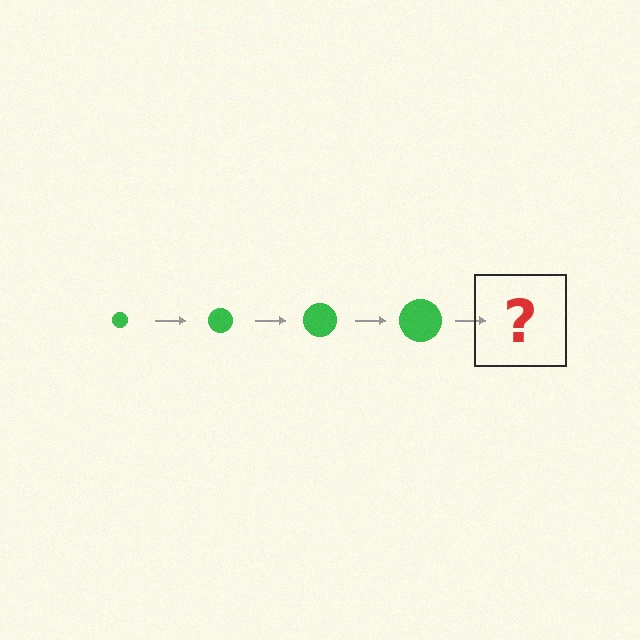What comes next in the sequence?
The next element should be a green circle, larger than the previous one.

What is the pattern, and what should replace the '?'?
The pattern is that the circle gets progressively larger each step. The '?' should be a green circle, larger than the previous one.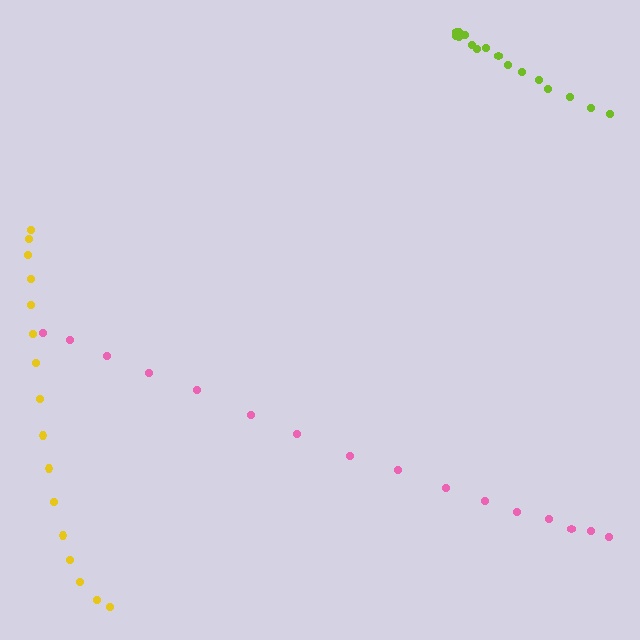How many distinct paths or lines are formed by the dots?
There are 3 distinct paths.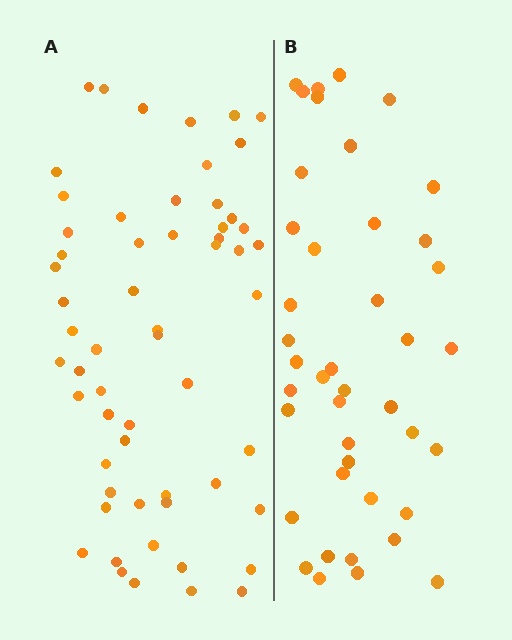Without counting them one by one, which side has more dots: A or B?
Region A (the left region) has more dots.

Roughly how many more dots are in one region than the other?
Region A has approximately 15 more dots than region B.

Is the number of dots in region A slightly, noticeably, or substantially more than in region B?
Region A has noticeably more, but not dramatically so. The ratio is roughly 1.4 to 1.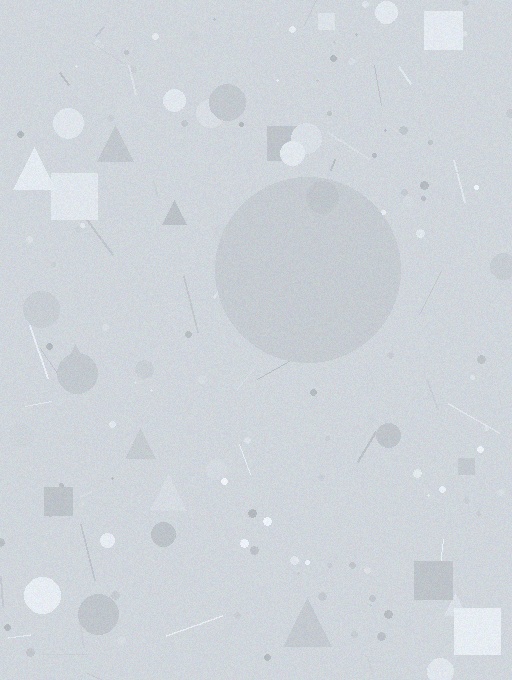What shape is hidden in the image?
A circle is hidden in the image.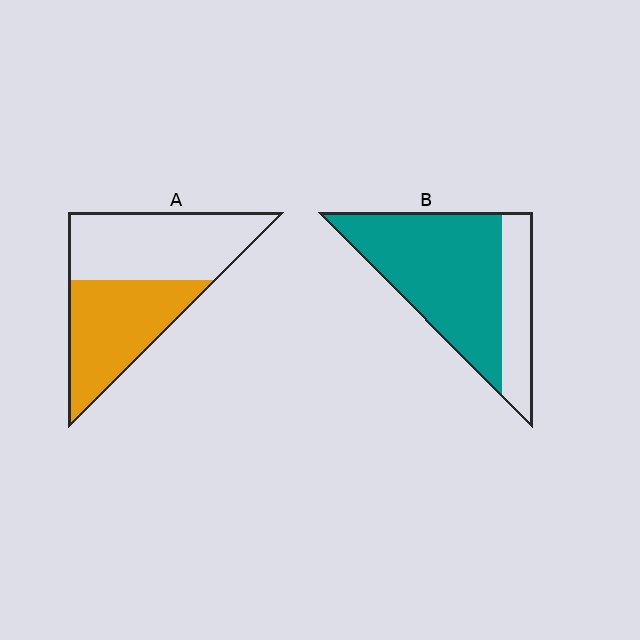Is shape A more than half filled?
Roughly half.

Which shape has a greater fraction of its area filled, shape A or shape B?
Shape B.